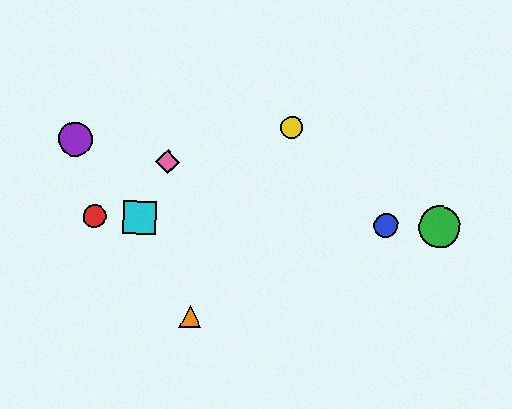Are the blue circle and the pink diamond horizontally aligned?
No, the blue circle is at y≈225 and the pink diamond is at y≈162.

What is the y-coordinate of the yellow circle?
The yellow circle is at y≈128.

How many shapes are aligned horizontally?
4 shapes (the red circle, the blue circle, the green circle, the cyan square) are aligned horizontally.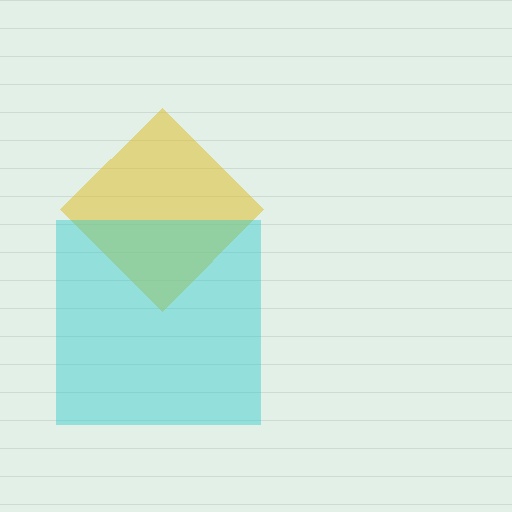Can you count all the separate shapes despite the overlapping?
Yes, there are 2 separate shapes.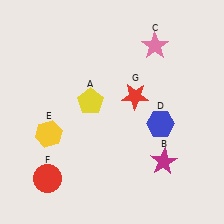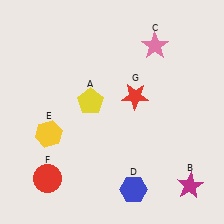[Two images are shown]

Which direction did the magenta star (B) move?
The magenta star (B) moved right.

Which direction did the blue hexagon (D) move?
The blue hexagon (D) moved down.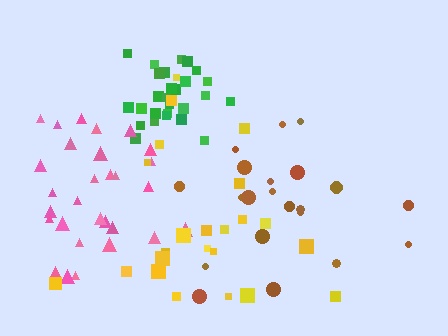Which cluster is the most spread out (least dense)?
Brown.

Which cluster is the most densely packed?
Green.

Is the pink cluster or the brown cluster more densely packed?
Pink.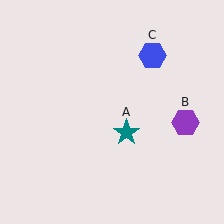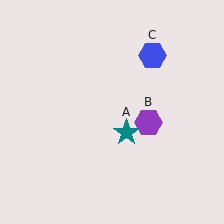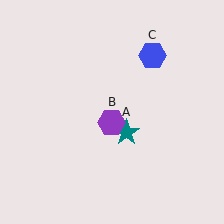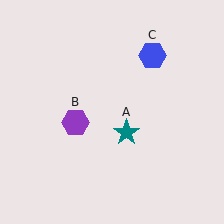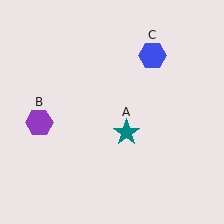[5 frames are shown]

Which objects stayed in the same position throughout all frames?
Teal star (object A) and blue hexagon (object C) remained stationary.